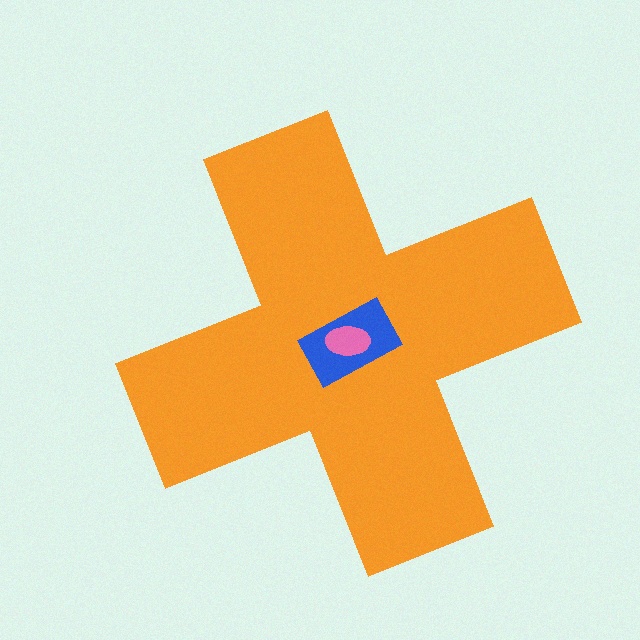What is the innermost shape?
The pink ellipse.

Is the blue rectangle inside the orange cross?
Yes.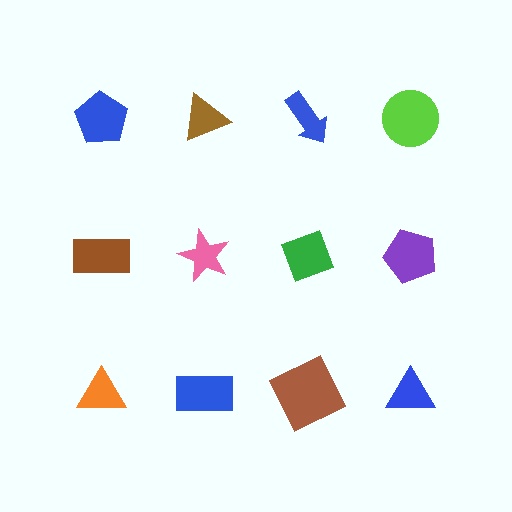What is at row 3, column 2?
A blue rectangle.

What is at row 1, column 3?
A blue arrow.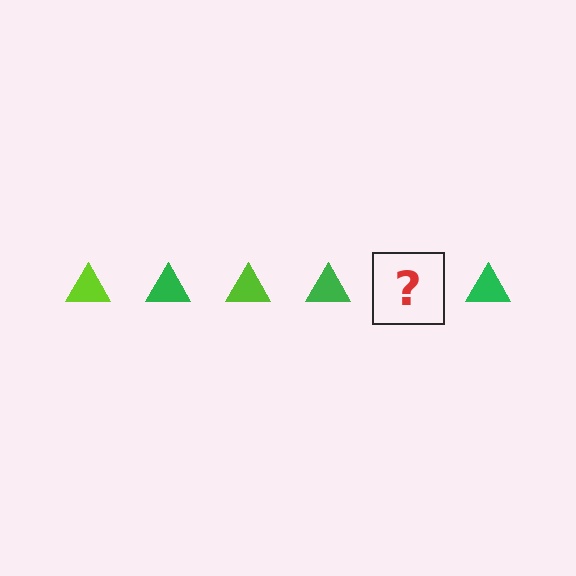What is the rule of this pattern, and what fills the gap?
The rule is that the pattern cycles through lime, green triangles. The gap should be filled with a lime triangle.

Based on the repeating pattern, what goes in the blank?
The blank should be a lime triangle.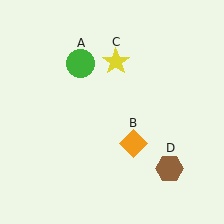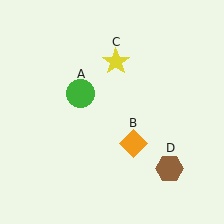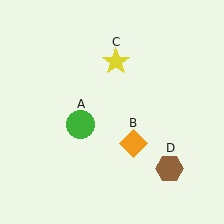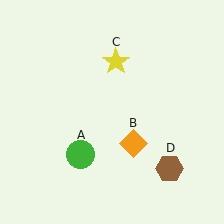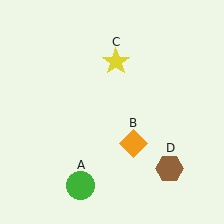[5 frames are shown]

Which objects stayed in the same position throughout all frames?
Orange diamond (object B) and yellow star (object C) and brown hexagon (object D) remained stationary.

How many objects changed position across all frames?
1 object changed position: green circle (object A).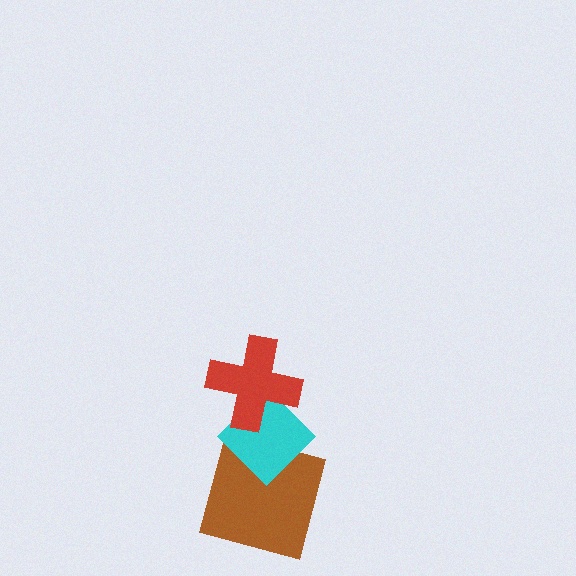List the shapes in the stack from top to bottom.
From top to bottom: the red cross, the cyan diamond, the brown square.